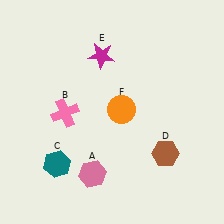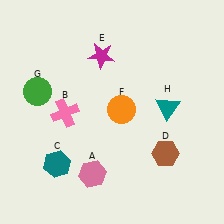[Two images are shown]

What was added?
A green circle (G), a teal triangle (H) were added in Image 2.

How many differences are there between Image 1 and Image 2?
There are 2 differences between the two images.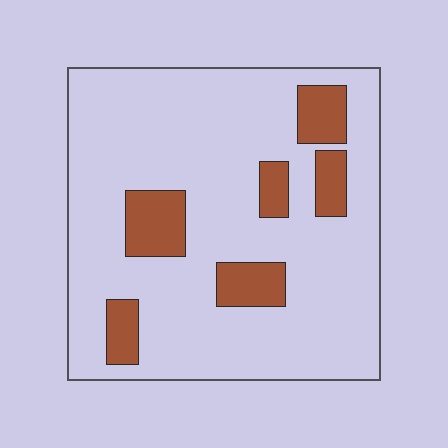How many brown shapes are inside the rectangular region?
6.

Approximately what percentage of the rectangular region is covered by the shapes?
Approximately 15%.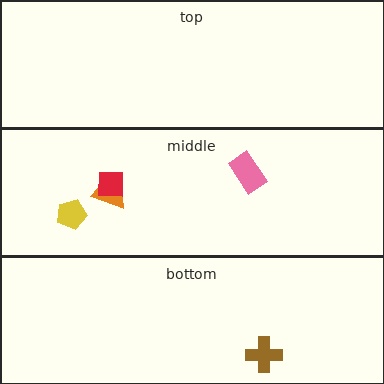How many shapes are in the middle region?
4.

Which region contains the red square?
The middle region.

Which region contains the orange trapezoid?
The middle region.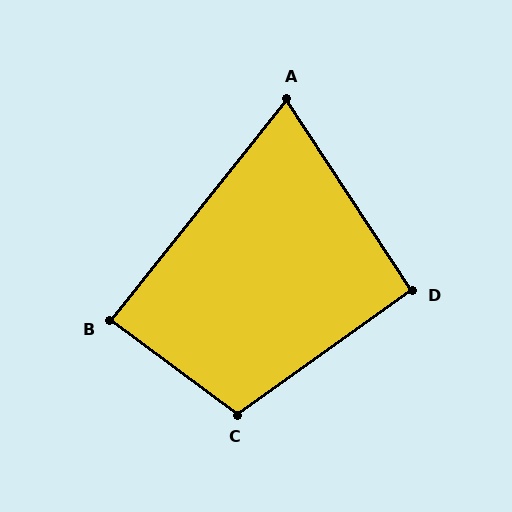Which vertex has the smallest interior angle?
A, at approximately 72 degrees.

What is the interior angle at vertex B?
Approximately 88 degrees (approximately right).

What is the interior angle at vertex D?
Approximately 92 degrees (approximately right).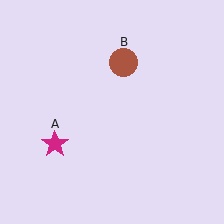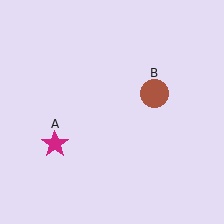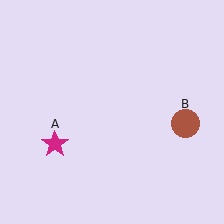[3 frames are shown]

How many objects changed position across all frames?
1 object changed position: brown circle (object B).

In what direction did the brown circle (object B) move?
The brown circle (object B) moved down and to the right.